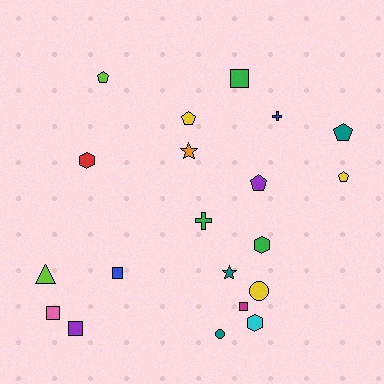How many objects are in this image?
There are 20 objects.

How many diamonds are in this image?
There are no diamonds.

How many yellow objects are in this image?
There are 3 yellow objects.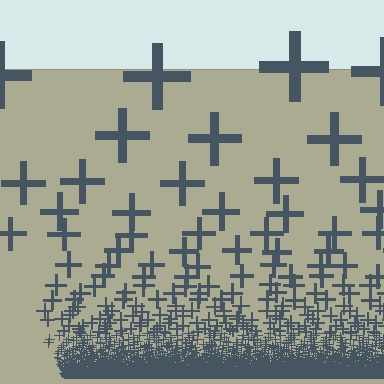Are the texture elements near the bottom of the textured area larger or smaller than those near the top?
Smaller. The gradient is inverted — elements near the bottom are smaller and denser.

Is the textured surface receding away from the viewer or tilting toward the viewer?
The surface appears to tilt toward the viewer. Texture elements get larger and sparser toward the top.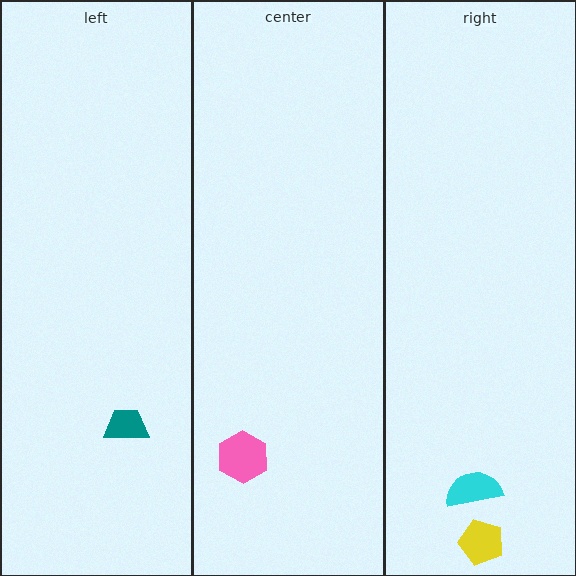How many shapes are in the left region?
1.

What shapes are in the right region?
The cyan semicircle, the yellow pentagon.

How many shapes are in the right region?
2.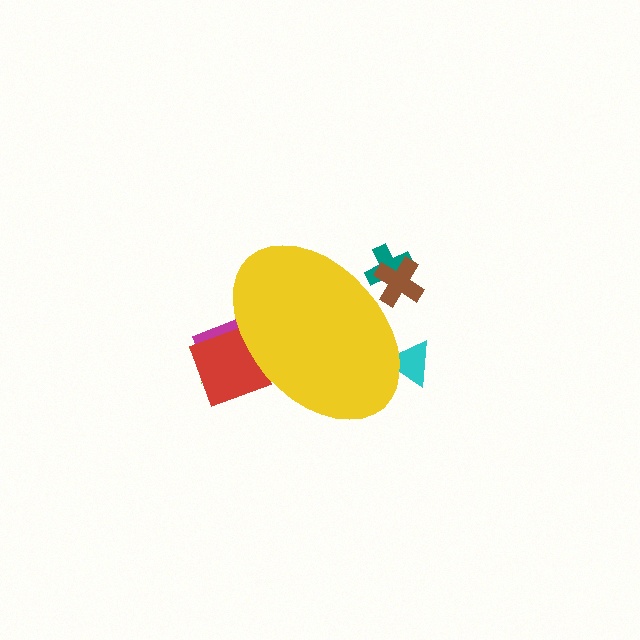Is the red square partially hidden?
Yes, the red square is partially hidden behind the yellow ellipse.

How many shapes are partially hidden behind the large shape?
6 shapes are partially hidden.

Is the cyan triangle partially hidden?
Yes, the cyan triangle is partially hidden behind the yellow ellipse.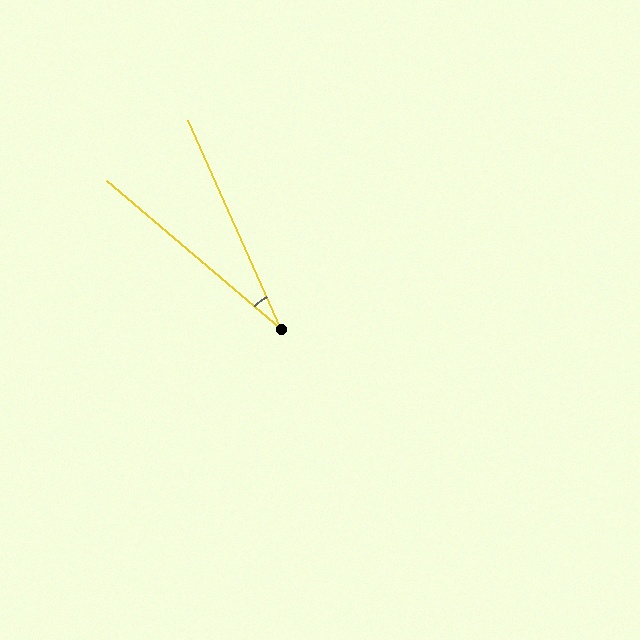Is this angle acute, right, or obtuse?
It is acute.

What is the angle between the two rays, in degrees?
Approximately 26 degrees.